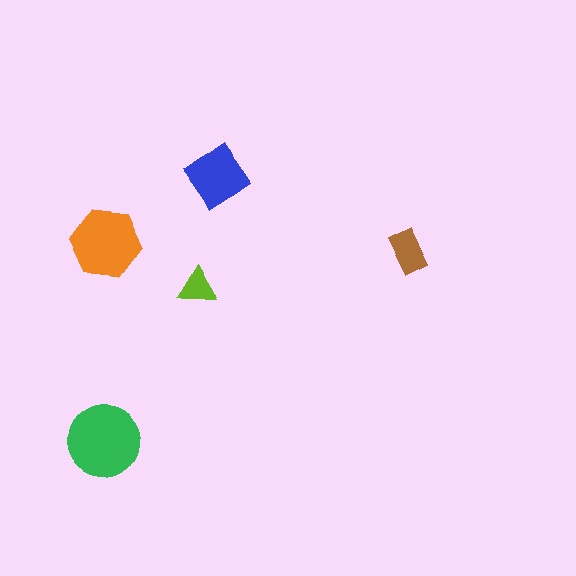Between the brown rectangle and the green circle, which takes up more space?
The green circle.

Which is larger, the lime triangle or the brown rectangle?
The brown rectangle.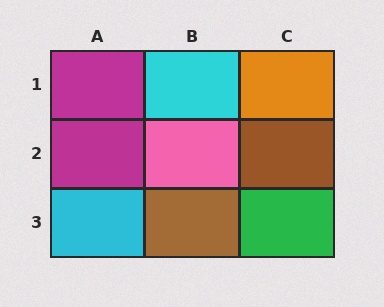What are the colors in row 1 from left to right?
Magenta, cyan, orange.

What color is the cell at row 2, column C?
Brown.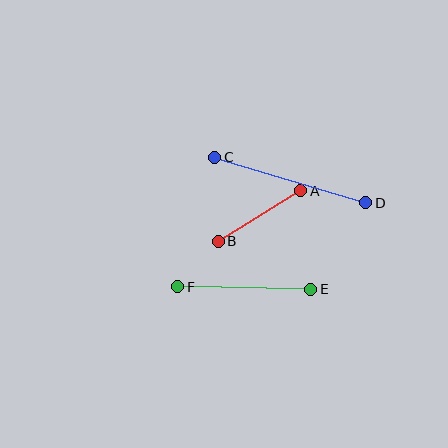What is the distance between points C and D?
The distance is approximately 158 pixels.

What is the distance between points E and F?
The distance is approximately 133 pixels.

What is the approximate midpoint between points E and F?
The midpoint is at approximately (244, 288) pixels.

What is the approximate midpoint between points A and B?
The midpoint is at approximately (260, 216) pixels.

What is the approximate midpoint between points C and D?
The midpoint is at approximately (290, 180) pixels.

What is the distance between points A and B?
The distance is approximately 97 pixels.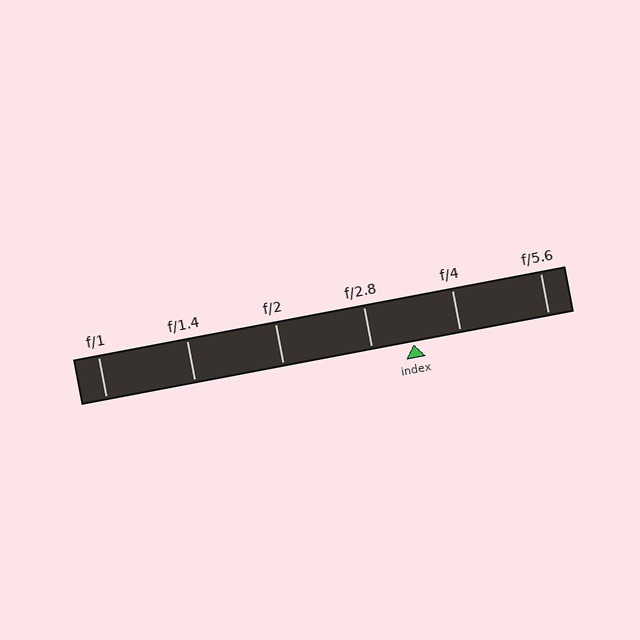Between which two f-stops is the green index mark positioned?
The index mark is between f/2.8 and f/4.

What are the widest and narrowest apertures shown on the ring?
The widest aperture shown is f/1 and the narrowest is f/5.6.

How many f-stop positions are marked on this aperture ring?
There are 6 f-stop positions marked.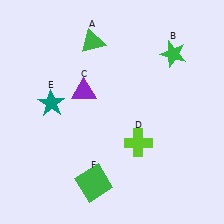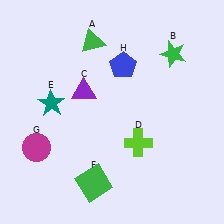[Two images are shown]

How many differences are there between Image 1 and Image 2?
There are 2 differences between the two images.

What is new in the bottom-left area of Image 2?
A magenta circle (G) was added in the bottom-left area of Image 2.